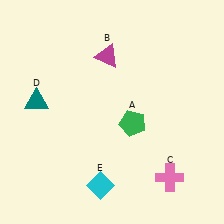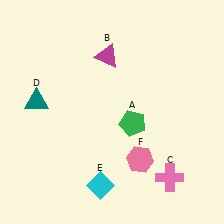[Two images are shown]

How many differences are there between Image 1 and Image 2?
There is 1 difference between the two images.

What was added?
A pink hexagon (F) was added in Image 2.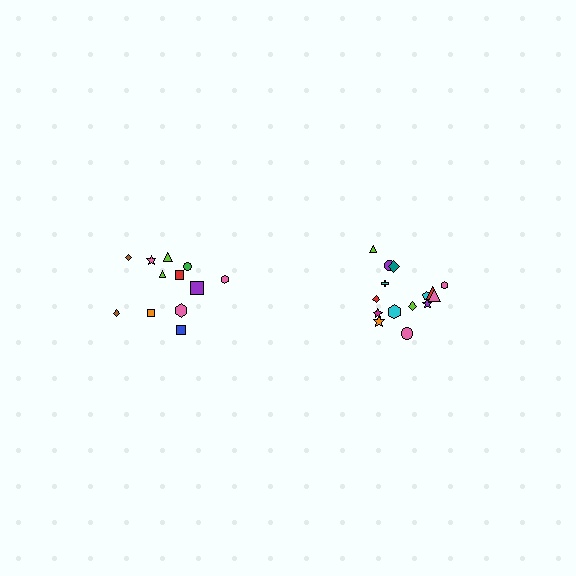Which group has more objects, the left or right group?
The right group.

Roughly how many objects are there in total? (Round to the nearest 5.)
Roughly 25 objects in total.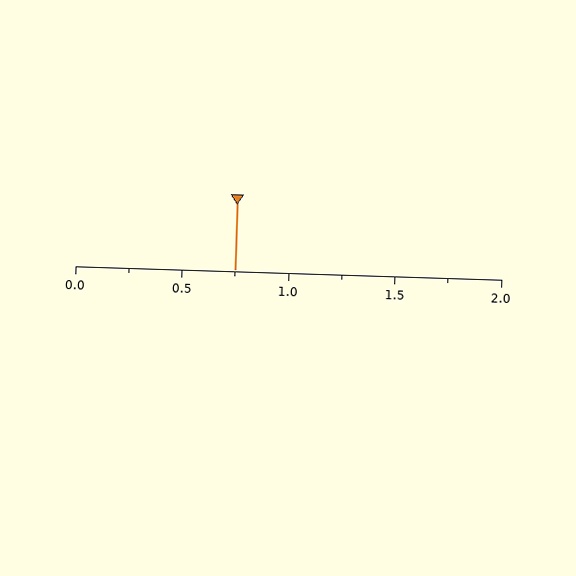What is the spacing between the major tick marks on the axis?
The major ticks are spaced 0.5 apart.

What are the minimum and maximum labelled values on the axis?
The axis runs from 0.0 to 2.0.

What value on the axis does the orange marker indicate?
The marker indicates approximately 0.75.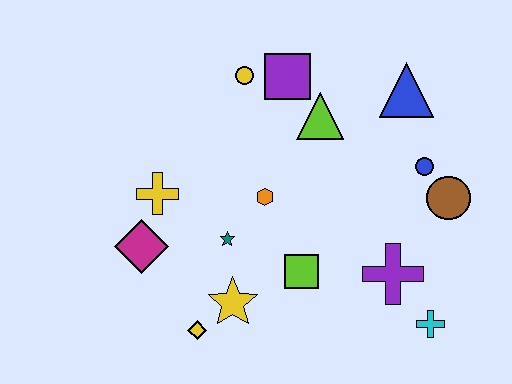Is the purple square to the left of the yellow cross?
No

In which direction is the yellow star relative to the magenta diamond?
The yellow star is to the right of the magenta diamond.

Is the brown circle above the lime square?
Yes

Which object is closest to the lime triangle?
The purple square is closest to the lime triangle.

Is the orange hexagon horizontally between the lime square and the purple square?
No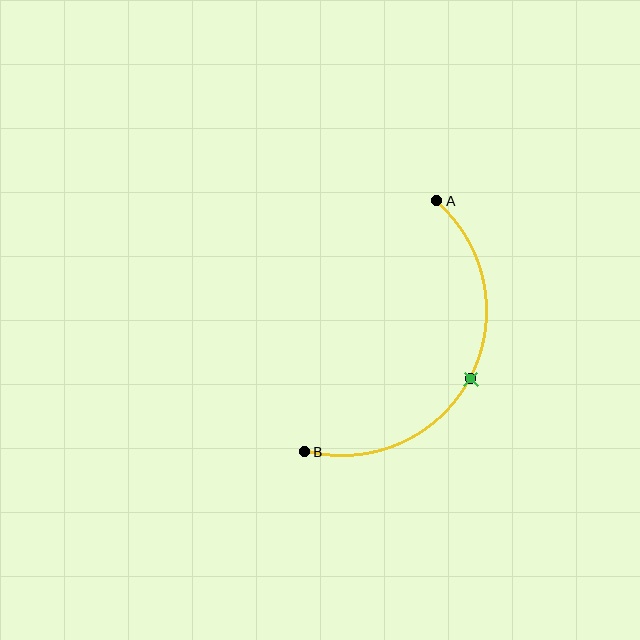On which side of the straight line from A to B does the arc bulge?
The arc bulges to the right of the straight line connecting A and B.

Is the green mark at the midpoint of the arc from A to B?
Yes. The green mark lies on the arc at equal arc-length from both A and B — it is the arc midpoint.